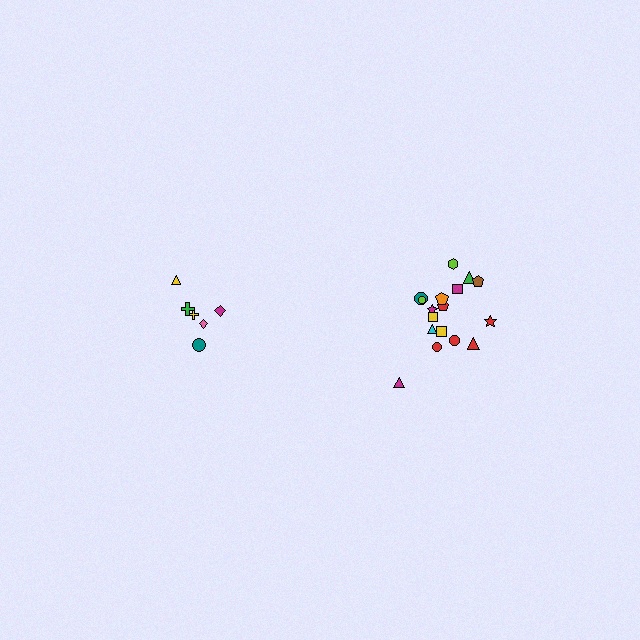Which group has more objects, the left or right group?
The right group.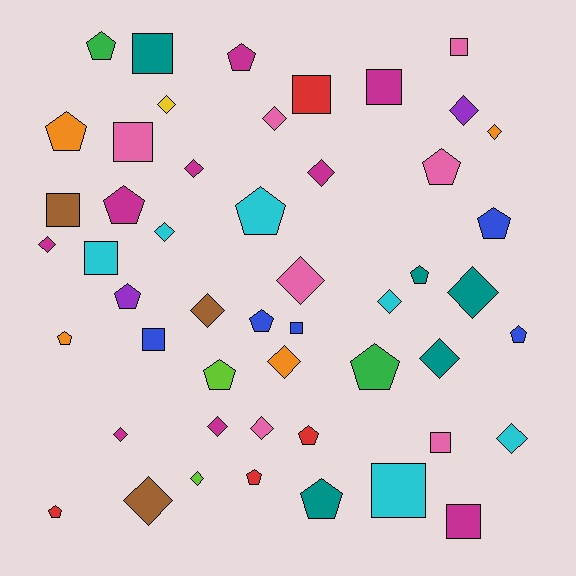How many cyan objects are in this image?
There are 6 cyan objects.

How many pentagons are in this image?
There are 18 pentagons.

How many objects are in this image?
There are 50 objects.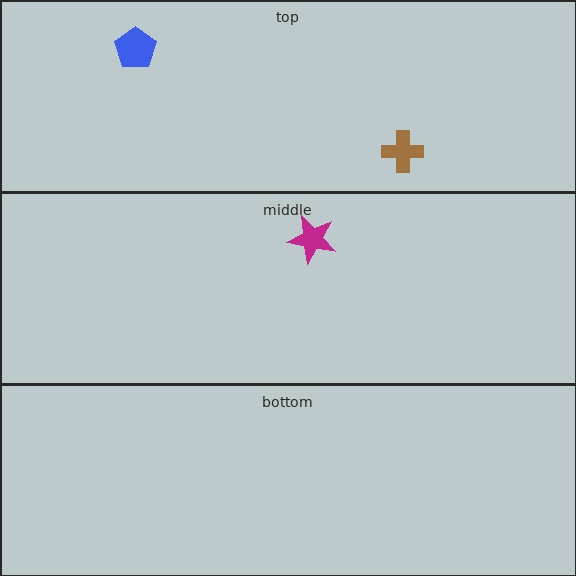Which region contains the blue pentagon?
The top region.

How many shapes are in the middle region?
1.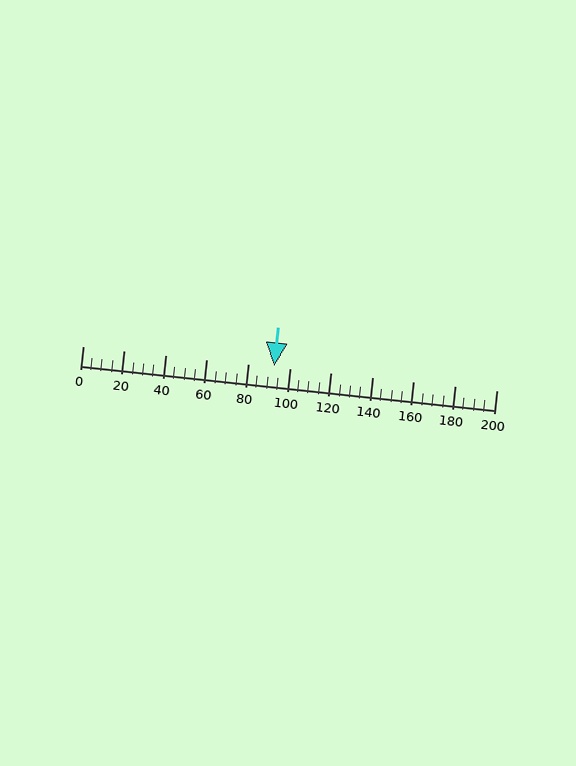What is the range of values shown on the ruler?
The ruler shows values from 0 to 200.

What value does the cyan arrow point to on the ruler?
The cyan arrow points to approximately 93.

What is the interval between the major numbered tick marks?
The major tick marks are spaced 20 units apart.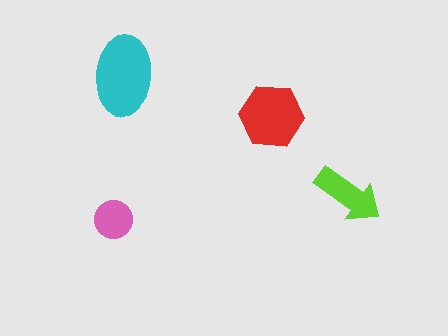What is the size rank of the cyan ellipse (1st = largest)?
1st.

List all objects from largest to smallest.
The cyan ellipse, the red hexagon, the lime arrow, the pink circle.